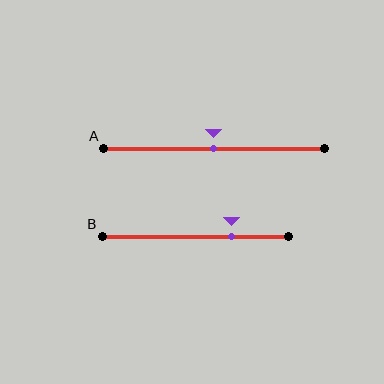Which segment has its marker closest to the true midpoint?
Segment A has its marker closest to the true midpoint.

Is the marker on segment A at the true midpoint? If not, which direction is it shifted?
Yes, the marker on segment A is at the true midpoint.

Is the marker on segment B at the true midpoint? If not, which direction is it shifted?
No, the marker on segment B is shifted to the right by about 20% of the segment length.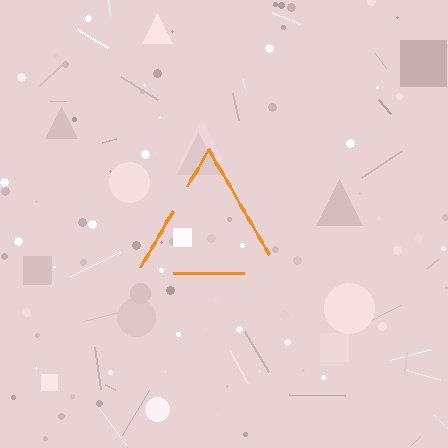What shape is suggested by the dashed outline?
The dashed outline suggests a triangle.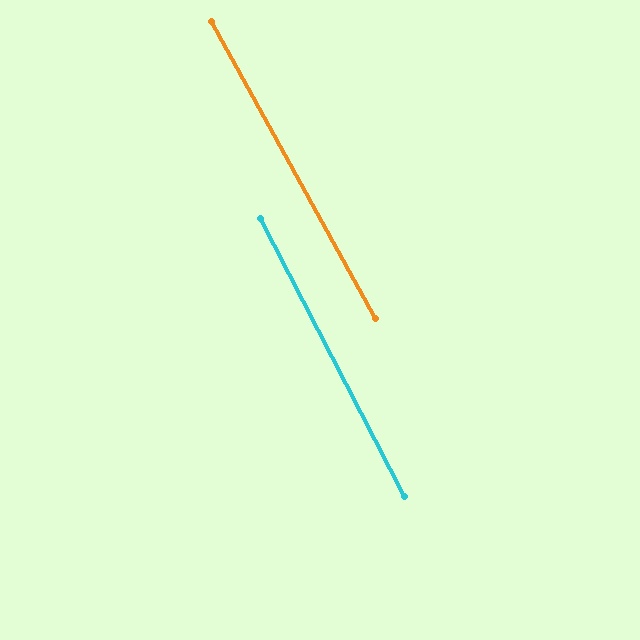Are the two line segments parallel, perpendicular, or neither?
Parallel — their directions differ by only 1.4°.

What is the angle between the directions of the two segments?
Approximately 1 degree.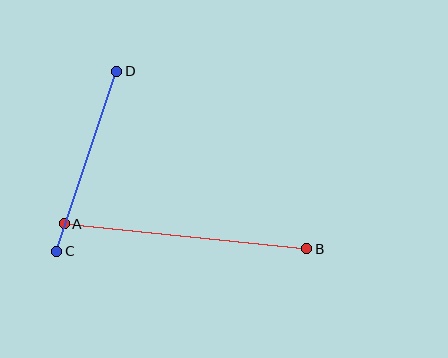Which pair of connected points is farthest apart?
Points A and B are farthest apart.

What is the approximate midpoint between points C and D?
The midpoint is at approximately (87, 161) pixels.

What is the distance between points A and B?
The distance is approximately 244 pixels.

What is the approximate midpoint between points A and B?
The midpoint is at approximately (185, 236) pixels.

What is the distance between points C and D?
The distance is approximately 190 pixels.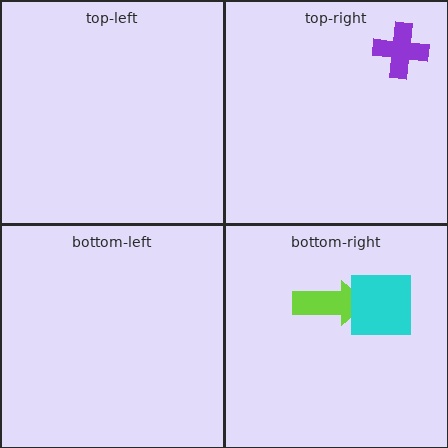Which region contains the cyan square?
The bottom-right region.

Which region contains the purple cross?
The top-right region.